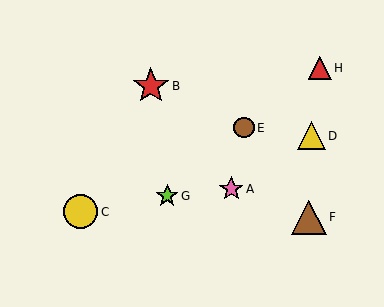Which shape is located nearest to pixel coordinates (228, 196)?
The pink star (labeled A) at (231, 189) is nearest to that location.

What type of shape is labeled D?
Shape D is a yellow triangle.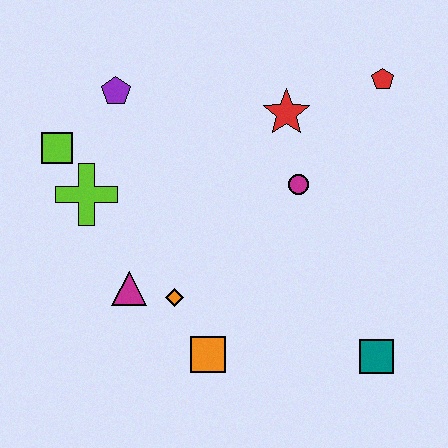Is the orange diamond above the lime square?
No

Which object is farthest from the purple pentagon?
The teal square is farthest from the purple pentagon.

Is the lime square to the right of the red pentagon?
No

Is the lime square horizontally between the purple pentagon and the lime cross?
No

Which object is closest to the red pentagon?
The red star is closest to the red pentagon.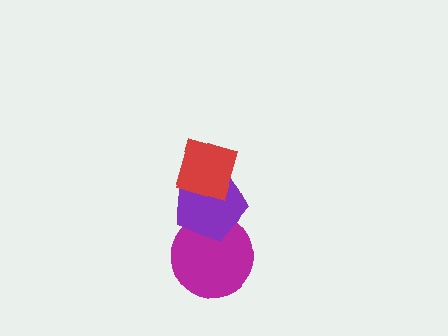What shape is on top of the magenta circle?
The purple pentagon is on top of the magenta circle.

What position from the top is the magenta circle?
The magenta circle is 3rd from the top.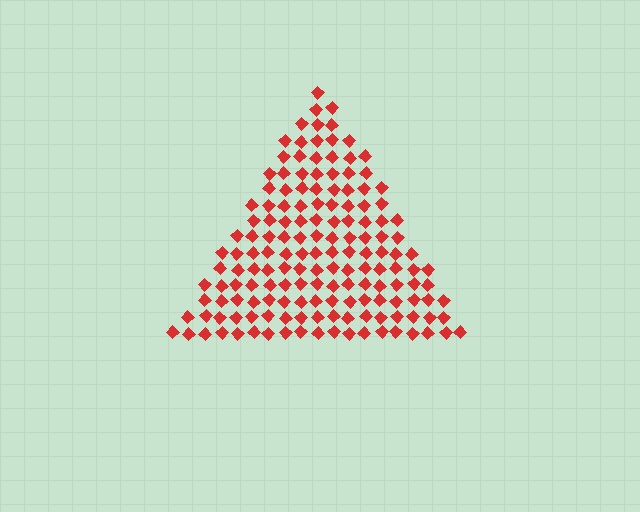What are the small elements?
The small elements are diamonds.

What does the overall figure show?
The overall figure shows a triangle.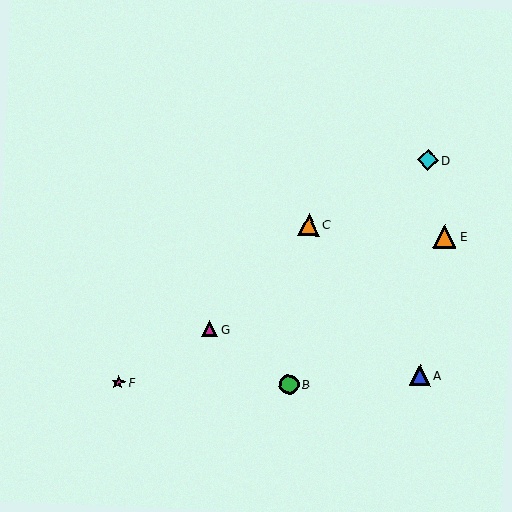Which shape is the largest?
The orange triangle (labeled E) is the largest.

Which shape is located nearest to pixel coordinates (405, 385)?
The blue triangle (labeled A) at (420, 375) is nearest to that location.